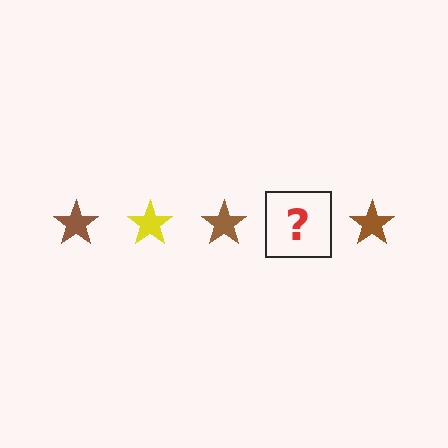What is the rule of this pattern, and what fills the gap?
The rule is that the pattern cycles through brown, yellow stars. The gap should be filled with a yellow star.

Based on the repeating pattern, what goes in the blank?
The blank should be a yellow star.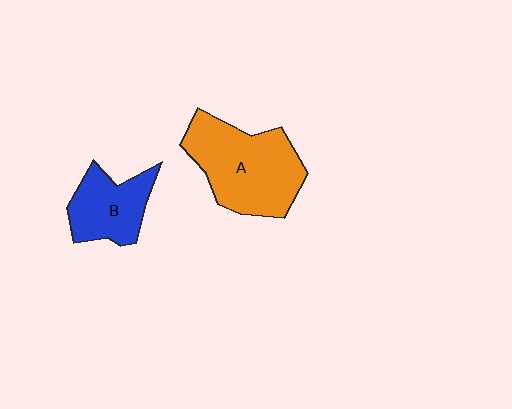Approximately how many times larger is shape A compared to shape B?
Approximately 1.7 times.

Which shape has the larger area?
Shape A (orange).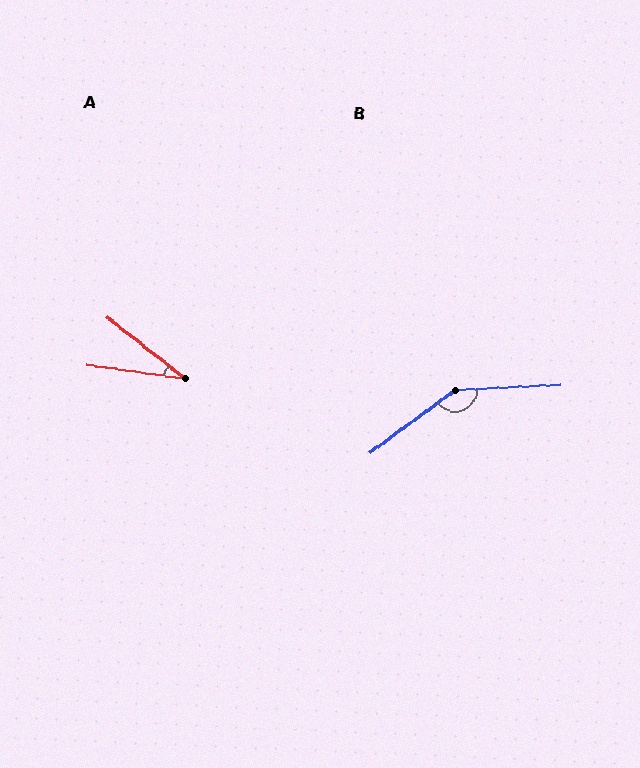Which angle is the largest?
B, at approximately 146 degrees.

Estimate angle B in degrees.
Approximately 146 degrees.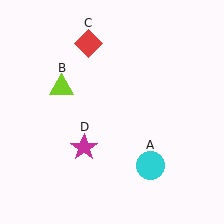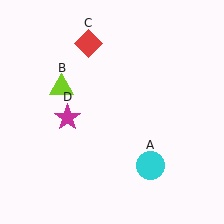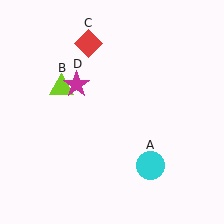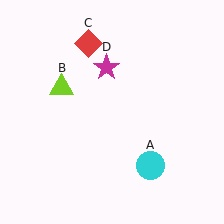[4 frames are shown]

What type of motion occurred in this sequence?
The magenta star (object D) rotated clockwise around the center of the scene.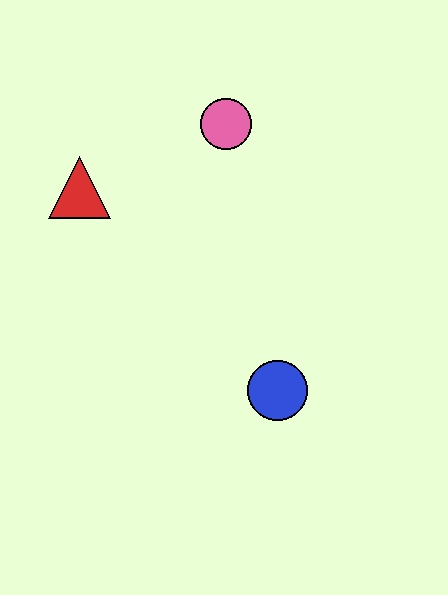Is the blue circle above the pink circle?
No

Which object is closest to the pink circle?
The red triangle is closest to the pink circle.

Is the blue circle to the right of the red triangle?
Yes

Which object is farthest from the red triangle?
The blue circle is farthest from the red triangle.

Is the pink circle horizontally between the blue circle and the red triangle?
Yes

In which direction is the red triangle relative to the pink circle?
The red triangle is to the left of the pink circle.